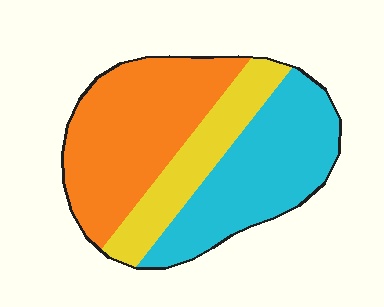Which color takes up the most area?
Orange, at roughly 40%.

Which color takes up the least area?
Yellow, at roughly 20%.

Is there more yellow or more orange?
Orange.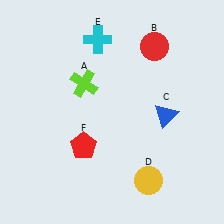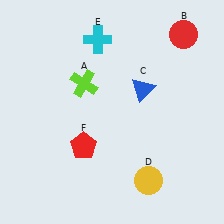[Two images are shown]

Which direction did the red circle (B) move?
The red circle (B) moved right.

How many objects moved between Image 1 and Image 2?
2 objects moved between the two images.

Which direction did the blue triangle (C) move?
The blue triangle (C) moved up.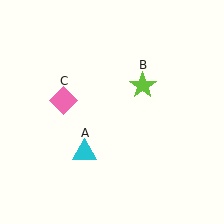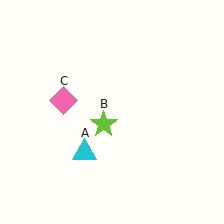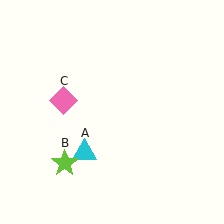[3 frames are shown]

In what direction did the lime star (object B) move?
The lime star (object B) moved down and to the left.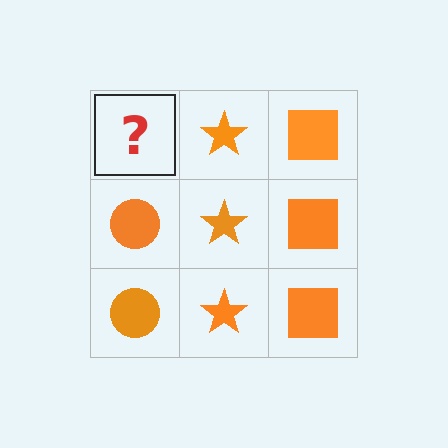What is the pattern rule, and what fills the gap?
The rule is that each column has a consistent shape. The gap should be filled with an orange circle.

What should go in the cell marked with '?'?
The missing cell should contain an orange circle.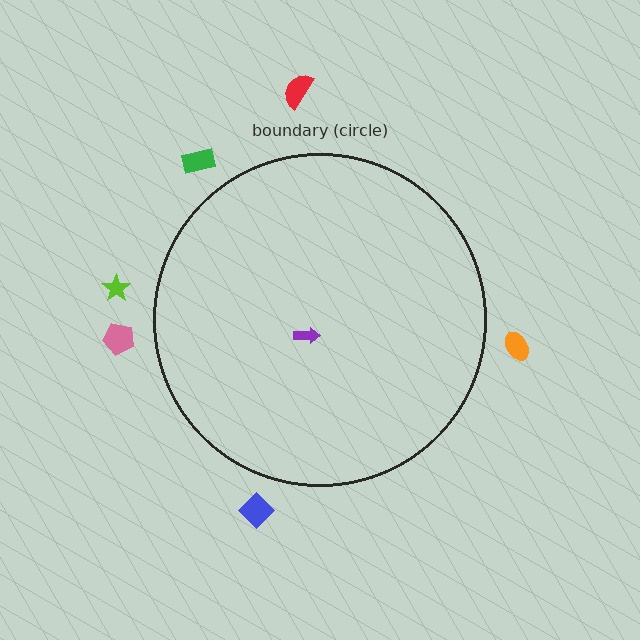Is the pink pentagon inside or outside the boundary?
Outside.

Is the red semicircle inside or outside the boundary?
Outside.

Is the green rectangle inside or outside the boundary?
Outside.